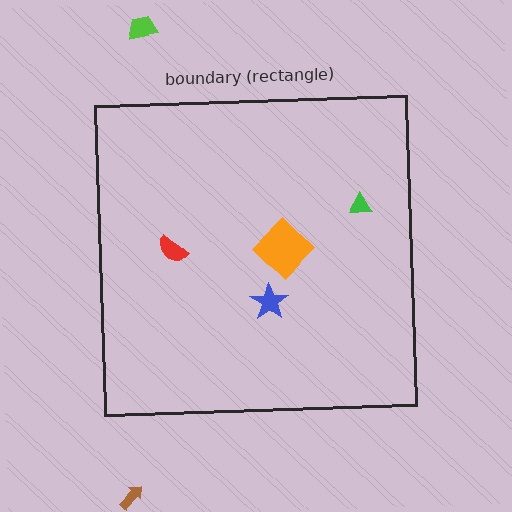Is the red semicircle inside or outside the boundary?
Inside.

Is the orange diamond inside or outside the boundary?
Inside.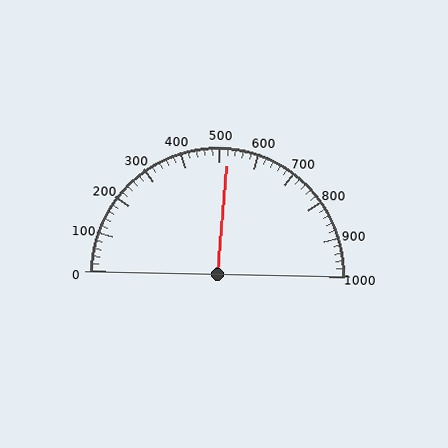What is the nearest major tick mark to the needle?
The nearest major tick mark is 500.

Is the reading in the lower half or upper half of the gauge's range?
The reading is in the upper half of the range (0 to 1000).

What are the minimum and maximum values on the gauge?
The gauge ranges from 0 to 1000.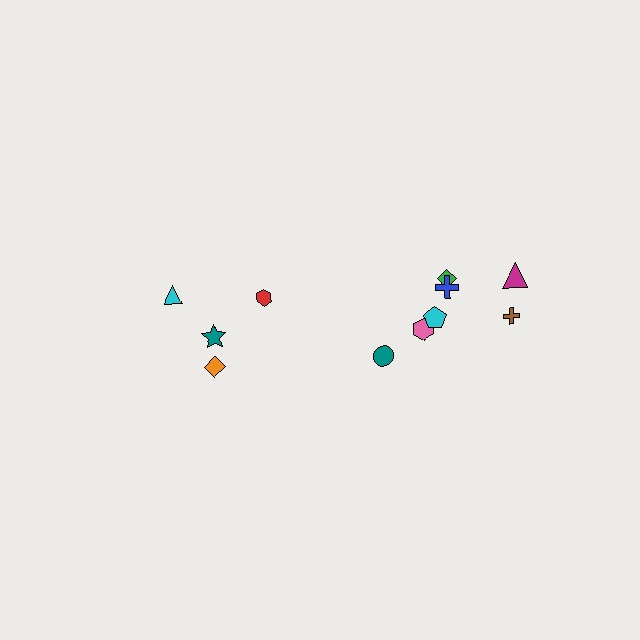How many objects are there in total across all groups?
There are 11 objects.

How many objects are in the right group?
There are 7 objects.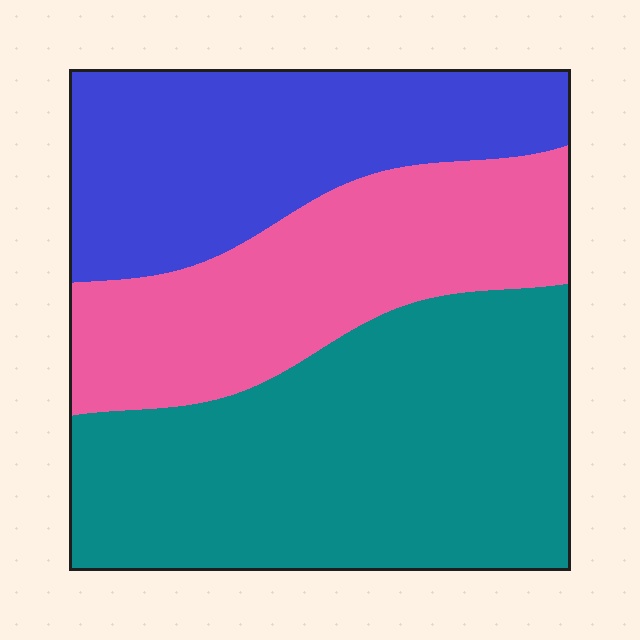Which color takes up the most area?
Teal, at roughly 45%.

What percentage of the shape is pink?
Pink takes up between a quarter and a half of the shape.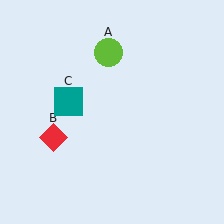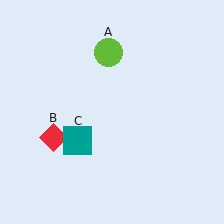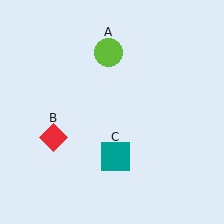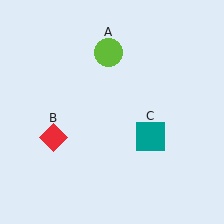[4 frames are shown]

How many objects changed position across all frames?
1 object changed position: teal square (object C).